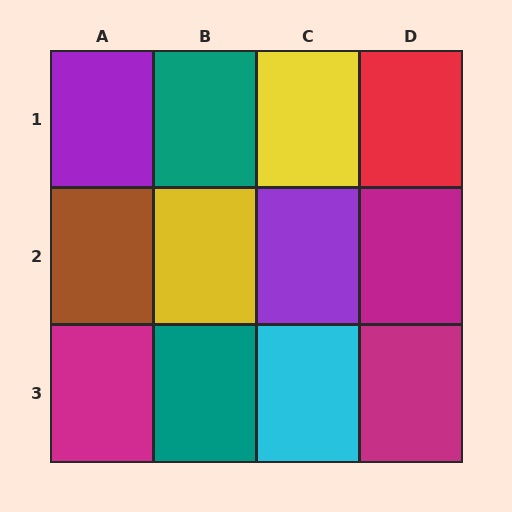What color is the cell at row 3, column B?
Teal.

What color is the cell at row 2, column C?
Purple.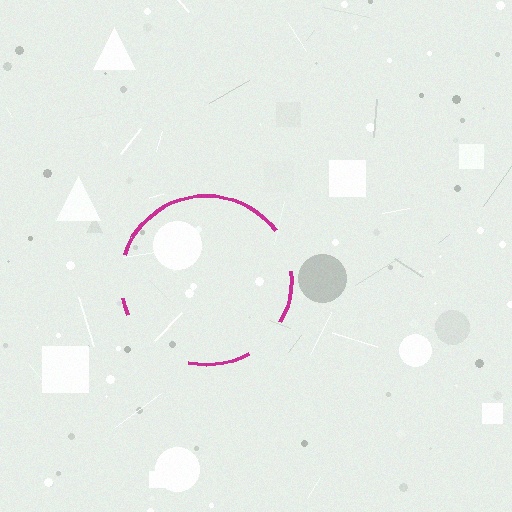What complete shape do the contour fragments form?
The contour fragments form a circle.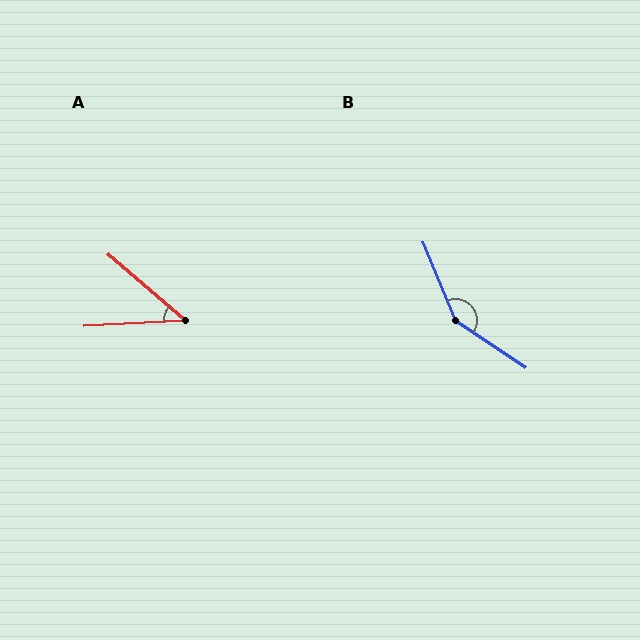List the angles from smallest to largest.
A (43°), B (146°).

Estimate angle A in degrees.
Approximately 43 degrees.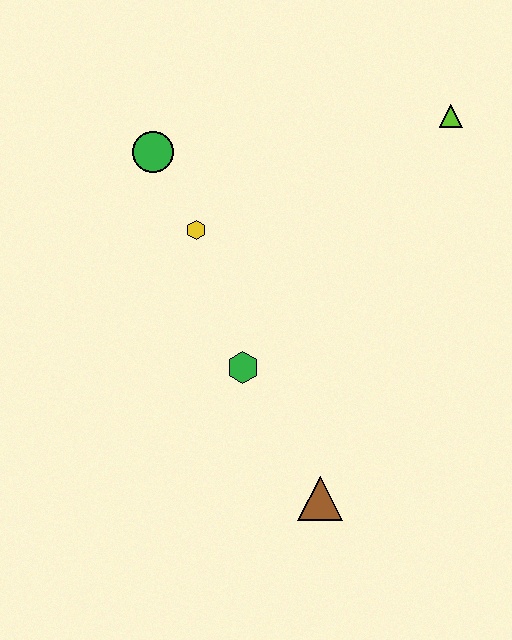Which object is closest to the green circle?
The yellow hexagon is closest to the green circle.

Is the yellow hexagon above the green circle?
No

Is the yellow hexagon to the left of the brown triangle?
Yes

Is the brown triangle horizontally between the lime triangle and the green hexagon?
Yes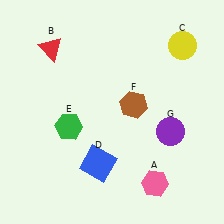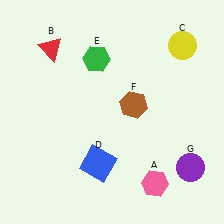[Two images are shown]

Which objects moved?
The objects that moved are: the green hexagon (E), the purple circle (G).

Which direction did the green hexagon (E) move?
The green hexagon (E) moved up.